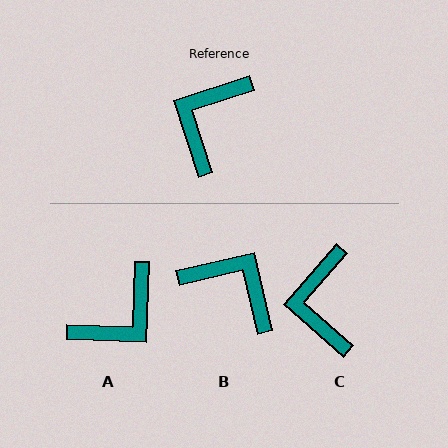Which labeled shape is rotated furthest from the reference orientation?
A, about 160 degrees away.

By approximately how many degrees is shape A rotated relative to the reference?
Approximately 160 degrees counter-clockwise.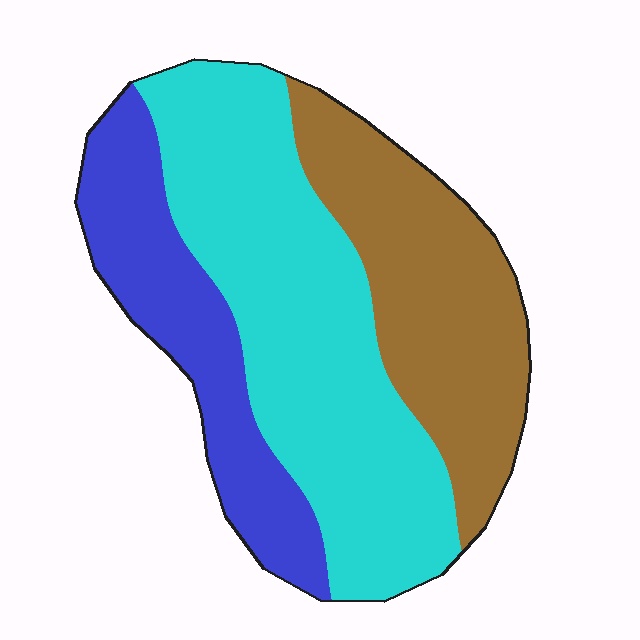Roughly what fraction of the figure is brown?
Brown covers roughly 30% of the figure.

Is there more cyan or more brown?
Cyan.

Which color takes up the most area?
Cyan, at roughly 45%.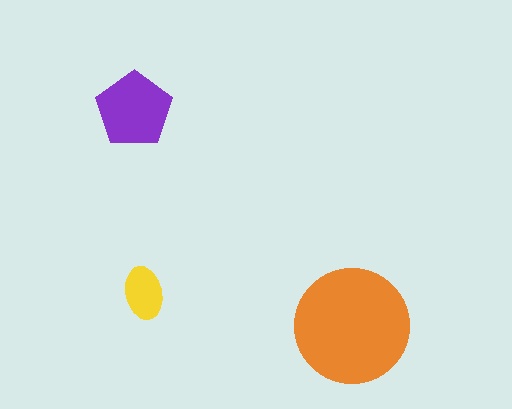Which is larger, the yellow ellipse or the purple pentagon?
The purple pentagon.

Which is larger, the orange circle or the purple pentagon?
The orange circle.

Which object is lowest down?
The orange circle is bottommost.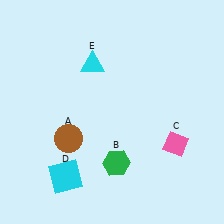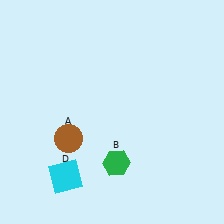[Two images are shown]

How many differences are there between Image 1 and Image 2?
There are 2 differences between the two images.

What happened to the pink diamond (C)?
The pink diamond (C) was removed in Image 2. It was in the bottom-right area of Image 1.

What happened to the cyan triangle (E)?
The cyan triangle (E) was removed in Image 2. It was in the top-left area of Image 1.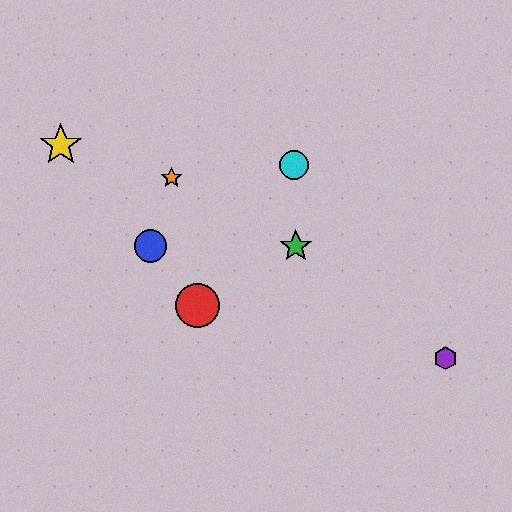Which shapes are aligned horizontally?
The blue circle, the green star are aligned horizontally.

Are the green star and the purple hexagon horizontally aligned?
No, the green star is at y≈246 and the purple hexagon is at y≈358.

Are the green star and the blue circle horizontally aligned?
Yes, both are at y≈246.